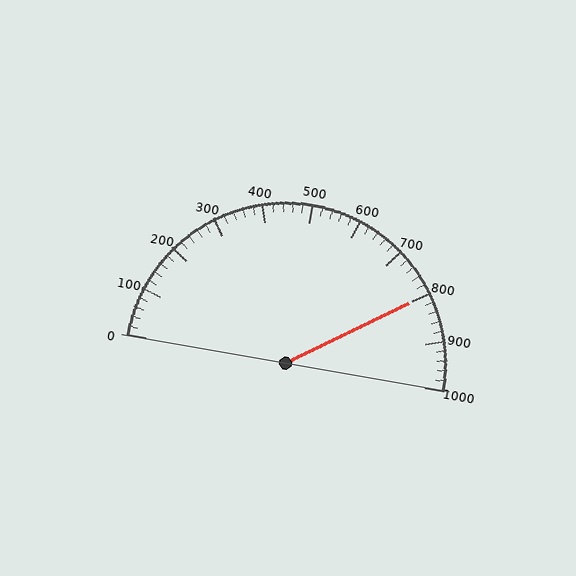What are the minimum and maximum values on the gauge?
The gauge ranges from 0 to 1000.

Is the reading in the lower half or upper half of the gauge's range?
The reading is in the upper half of the range (0 to 1000).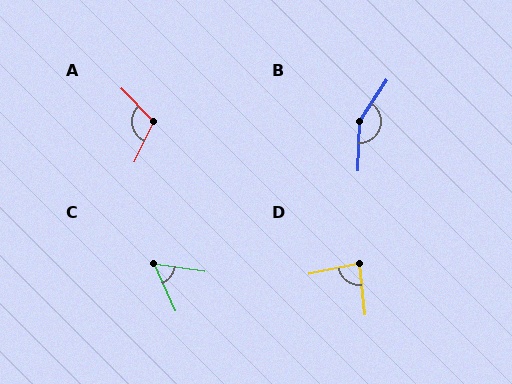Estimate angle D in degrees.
Approximately 85 degrees.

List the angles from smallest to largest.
C (58°), D (85°), A (110°), B (149°).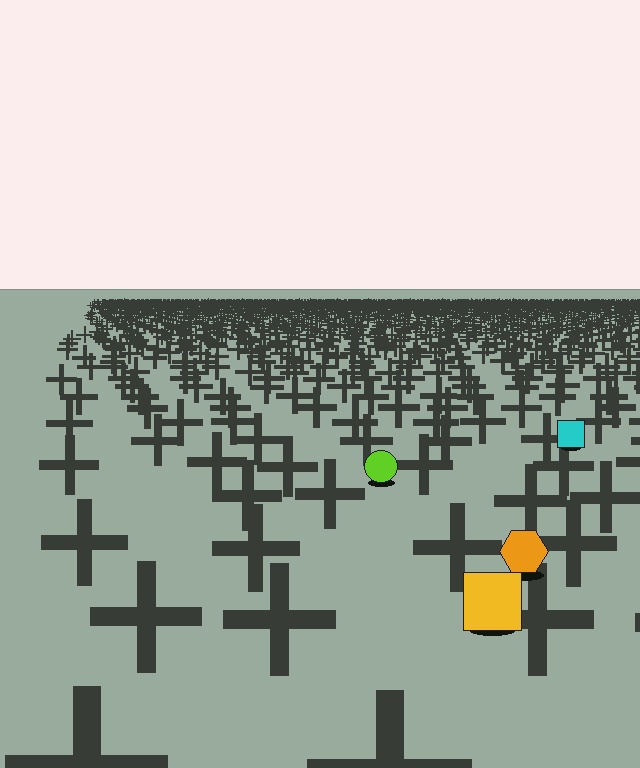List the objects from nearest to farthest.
From nearest to farthest: the yellow square, the orange hexagon, the lime circle, the cyan square.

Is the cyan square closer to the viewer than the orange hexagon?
No. The orange hexagon is closer — you can tell from the texture gradient: the ground texture is coarser near it.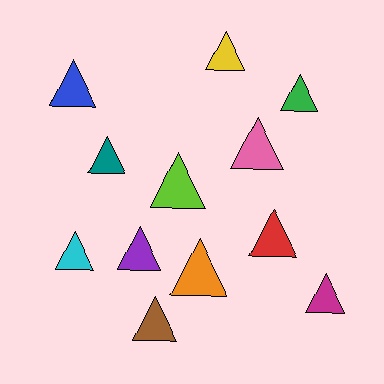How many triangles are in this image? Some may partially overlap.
There are 12 triangles.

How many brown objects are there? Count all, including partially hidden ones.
There is 1 brown object.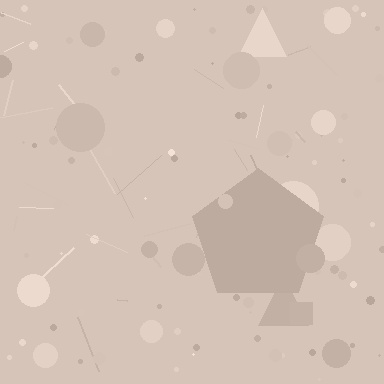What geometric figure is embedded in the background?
A pentagon is embedded in the background.